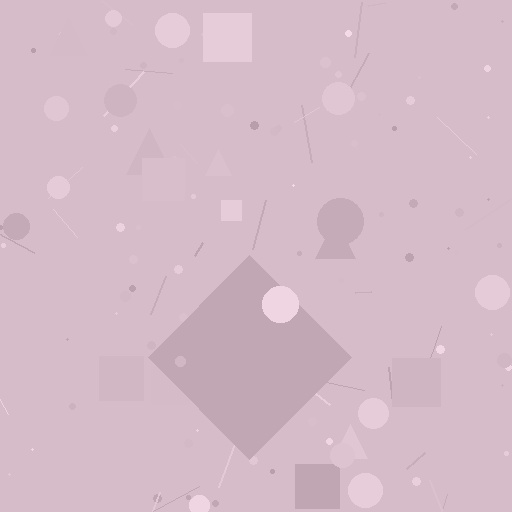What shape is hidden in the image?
A diamond is hidden in the image.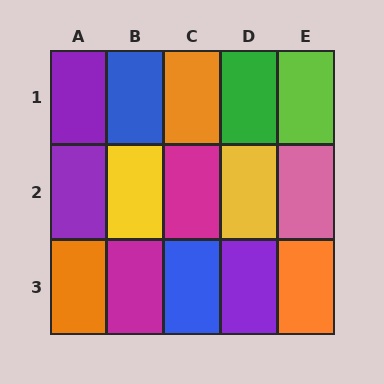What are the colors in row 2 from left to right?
Purple, yellow, magenta, yellow, pink.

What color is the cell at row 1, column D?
Green.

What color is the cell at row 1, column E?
Lime.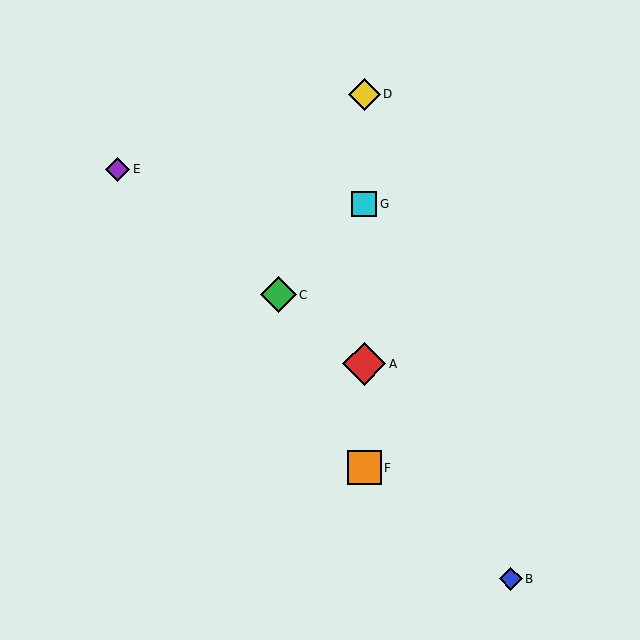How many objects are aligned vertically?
4 objects (A, D, F, G) are aligned vertically.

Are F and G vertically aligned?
Yes, both are at x≈364.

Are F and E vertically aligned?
No, F is at x≈364 and E is at x≈118.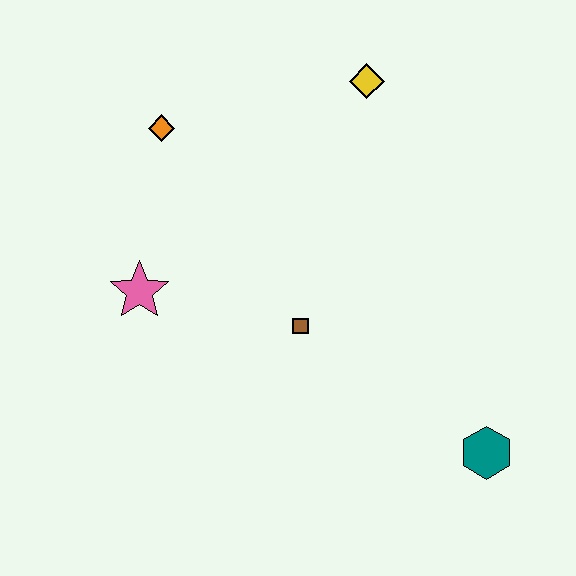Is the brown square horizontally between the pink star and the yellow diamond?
Yes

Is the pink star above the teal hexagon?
Yes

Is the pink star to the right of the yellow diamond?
No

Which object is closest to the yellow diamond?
The orange diamond is closest to the yellow diamond.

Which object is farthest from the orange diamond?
The teal hexagon is farthest from the orange diamond.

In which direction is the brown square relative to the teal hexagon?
The brown square is to the left of the teal hexagon.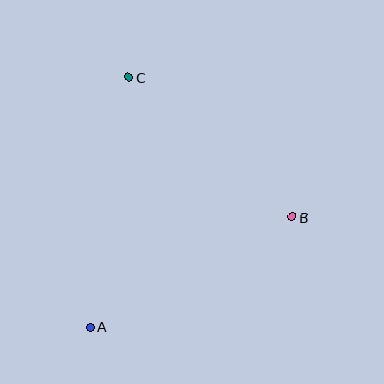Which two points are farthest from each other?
Points A and C are farthest from each other.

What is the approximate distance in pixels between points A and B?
The distance between A and B is approximately 230 pixels.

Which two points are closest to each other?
Points B and C are closest to each other.